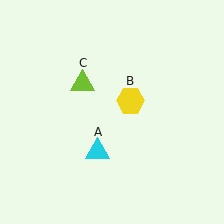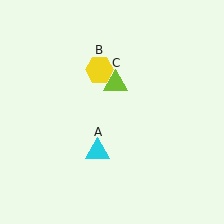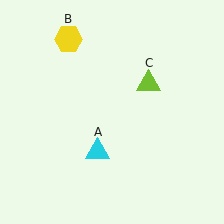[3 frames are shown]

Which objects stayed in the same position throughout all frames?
Cyan triangle (object A) remained stationary.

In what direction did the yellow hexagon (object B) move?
The yellow hexagon (object B) moved up and to the left.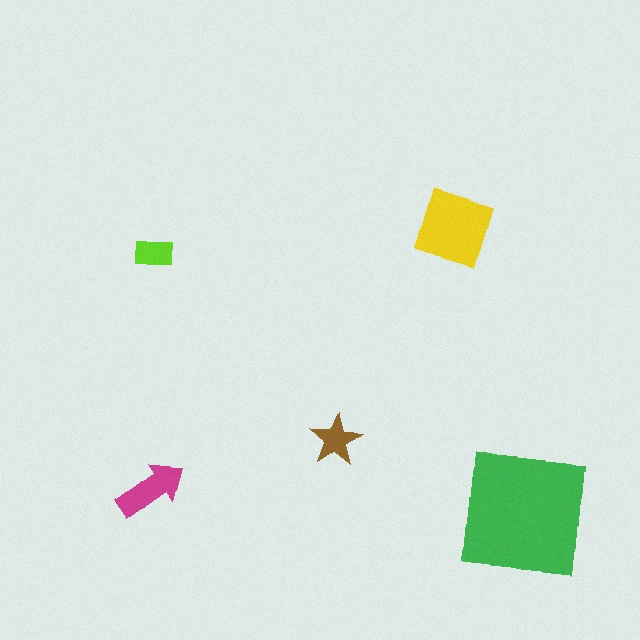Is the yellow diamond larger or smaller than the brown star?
Larger.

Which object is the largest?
The green square.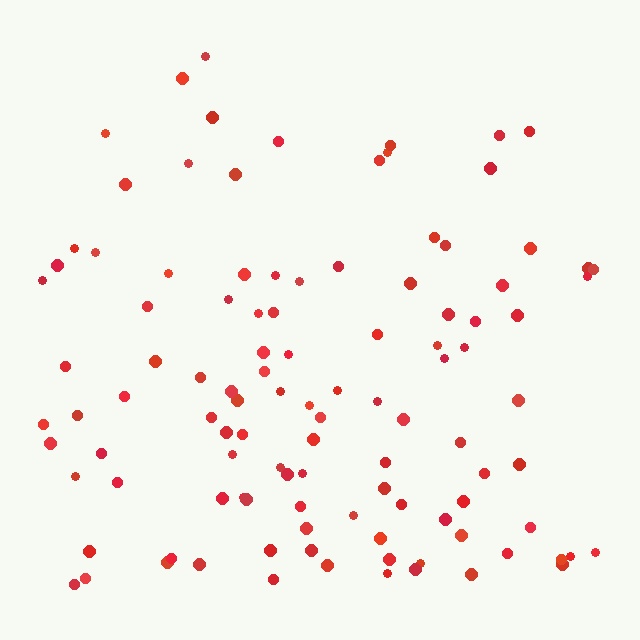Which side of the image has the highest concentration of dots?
The bottom.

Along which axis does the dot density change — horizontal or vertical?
Vertical.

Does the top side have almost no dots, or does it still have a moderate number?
Still a moderate number, just noticeably fewer than the bottom.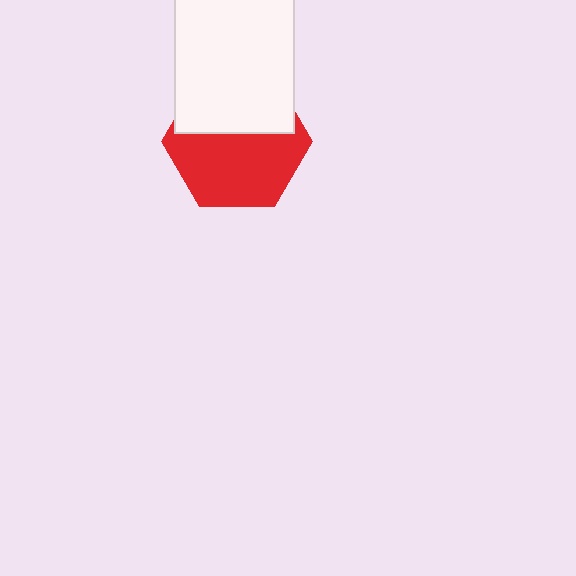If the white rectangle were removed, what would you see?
You would see the complete red hexagon.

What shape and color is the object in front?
The object in front is a white rectangle.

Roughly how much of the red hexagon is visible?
About half of it is visible (roughly 59%).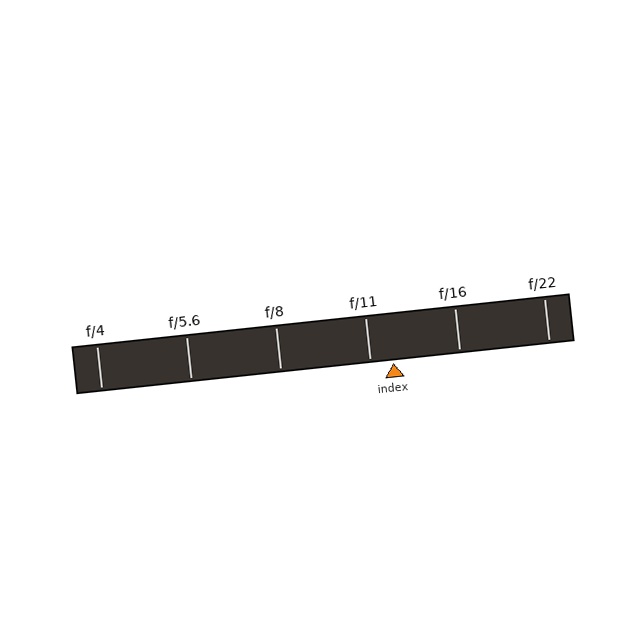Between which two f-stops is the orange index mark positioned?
The index mark is between f/11 and f/16.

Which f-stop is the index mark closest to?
The index mark is closest to f/11.